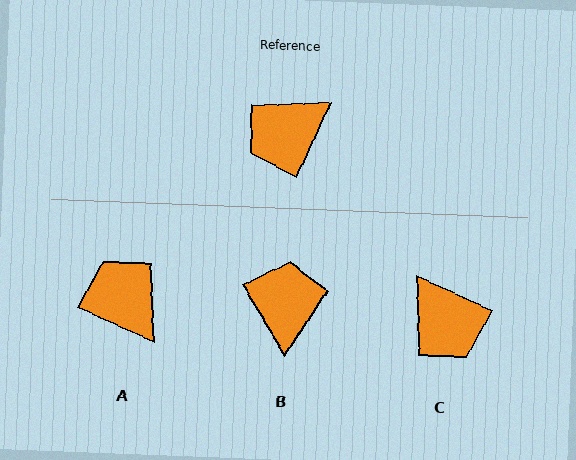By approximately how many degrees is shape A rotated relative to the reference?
Approximately 90 degrees clockwise.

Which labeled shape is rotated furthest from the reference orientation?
B, about 126 degrees away.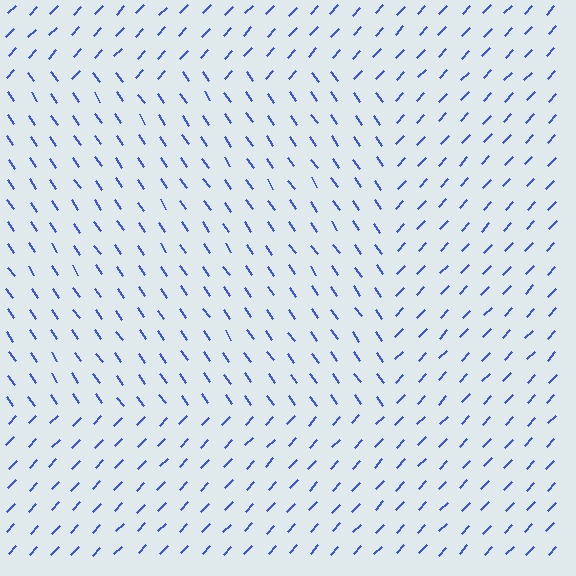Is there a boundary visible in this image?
Yes, there is a texture boundary formed by a change in line orientation.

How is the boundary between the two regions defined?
The boundary is defined purely by a change in line orientation (approximately 78 degrees difference). All lines are the same color and thickness.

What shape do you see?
I see a rectangle.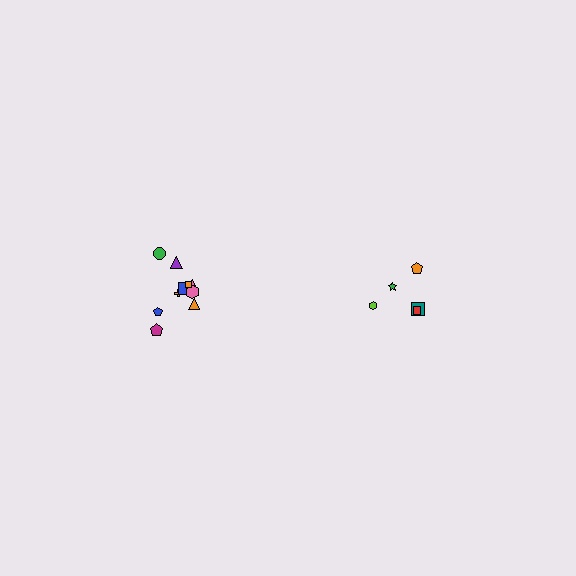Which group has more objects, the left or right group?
The left group.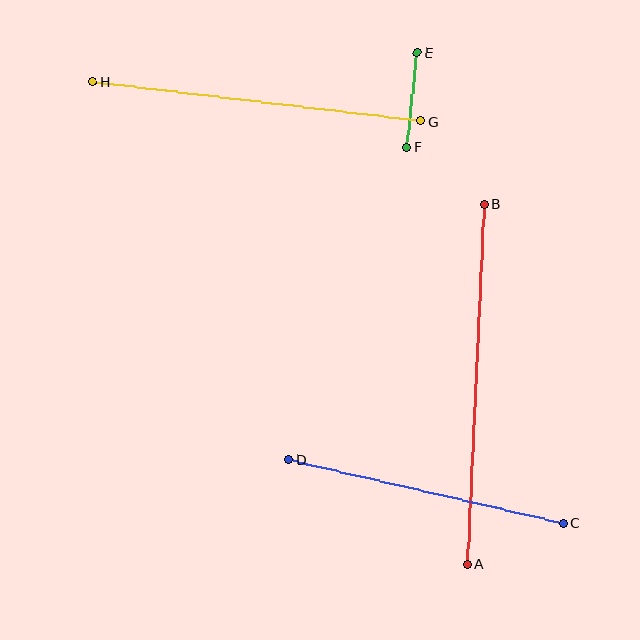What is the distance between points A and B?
The distance is approximately 360 pixels.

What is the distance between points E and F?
The distance is approximately 95 pixels.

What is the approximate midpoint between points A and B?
The midpoint is at approximately (476, 384) pixels.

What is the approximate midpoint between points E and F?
The midpoint is at approximately (412, 100) pixels.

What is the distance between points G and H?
The distance is approximately 330 pixels.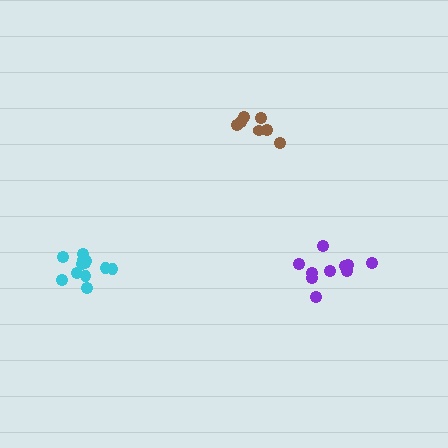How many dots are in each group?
Group 1: 12 dots, Group 2: 7 dots, Group 3: 10 dots (29 total).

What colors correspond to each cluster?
The clusters are colored: cyan, brown, purple.